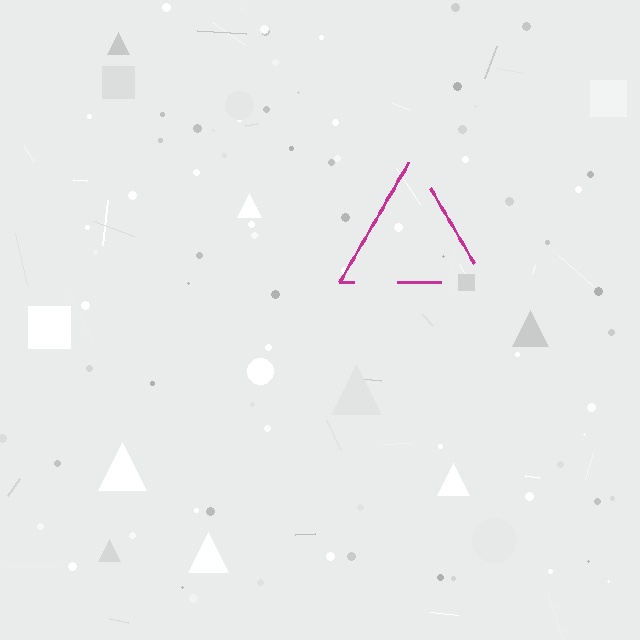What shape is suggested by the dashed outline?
The dashed outline suggests a triangle.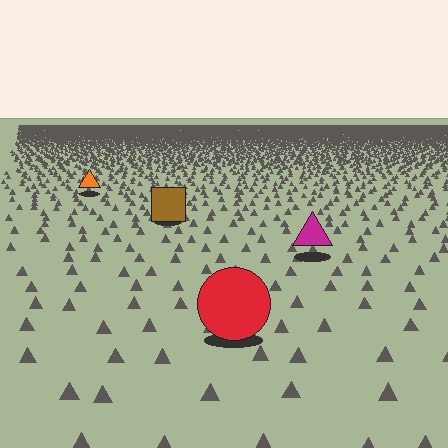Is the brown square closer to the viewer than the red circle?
No. The red circle is closer — you can tell from the texture gradient: the ground texture is coarser near it.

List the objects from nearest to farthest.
From nearest to farthest: the red circle, the magenta triangle, the brown square, the orange triangle.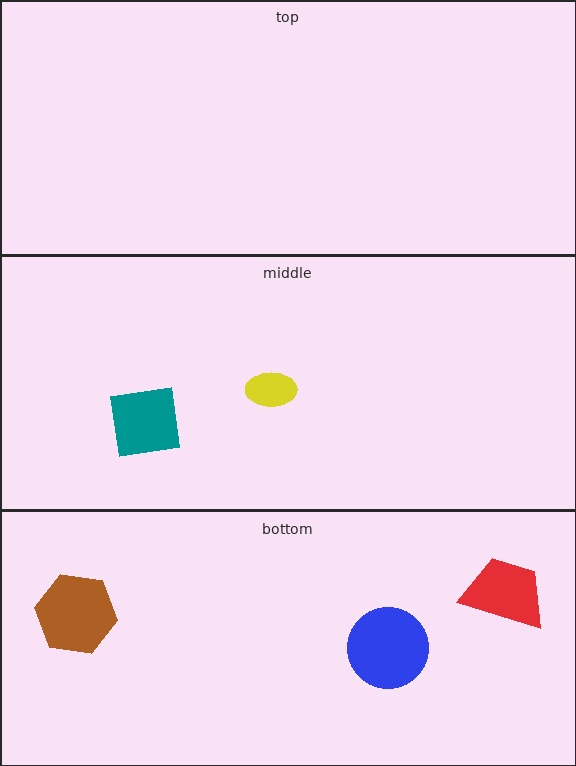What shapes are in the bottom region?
The blue circle, the red trapezoid, the brown hexagon.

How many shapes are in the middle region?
2.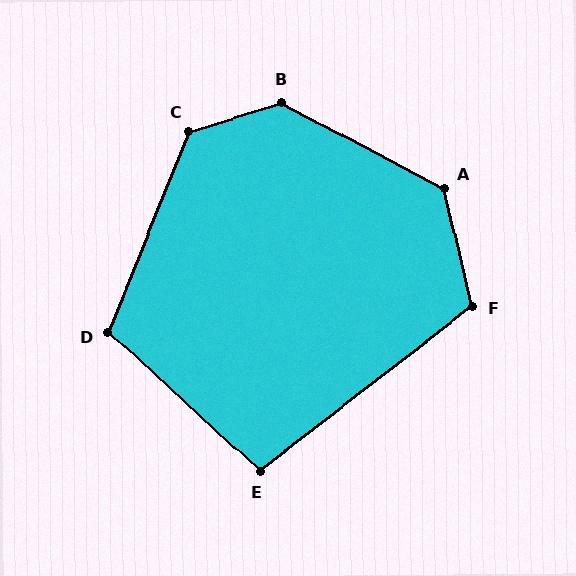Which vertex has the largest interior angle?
B, at approximately 135 degrees.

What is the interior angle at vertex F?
Approximately 114 degrees (obtuse).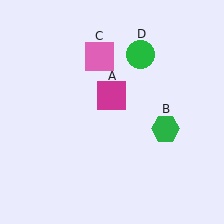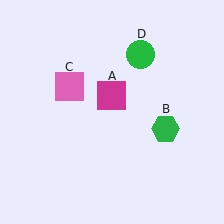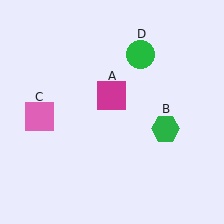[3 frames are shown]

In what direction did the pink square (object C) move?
The pink square (object C) moved down and to the left.